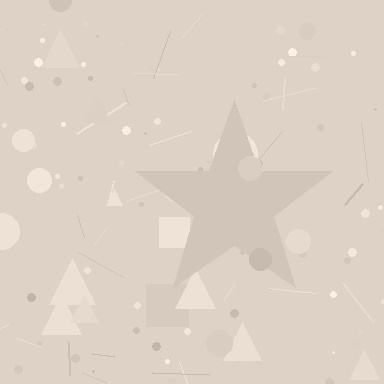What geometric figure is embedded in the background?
A star is embedded in the background.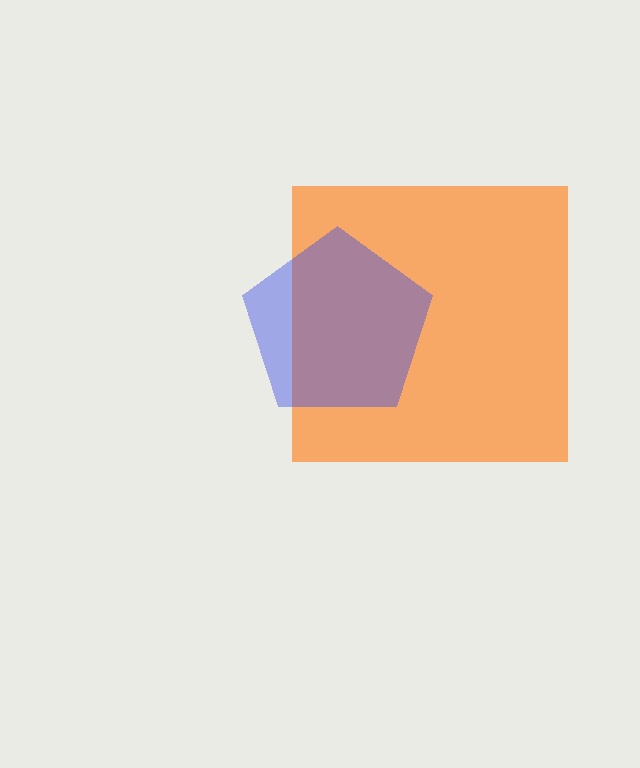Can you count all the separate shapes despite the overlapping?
Yes, there are 2 separate shapes.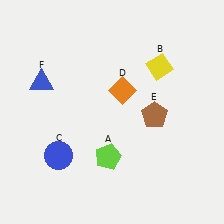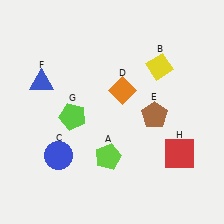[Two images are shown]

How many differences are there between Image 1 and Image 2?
There are 2 differences between the two images.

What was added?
A lime pentagon (G), a red square (H) were added in Image 2.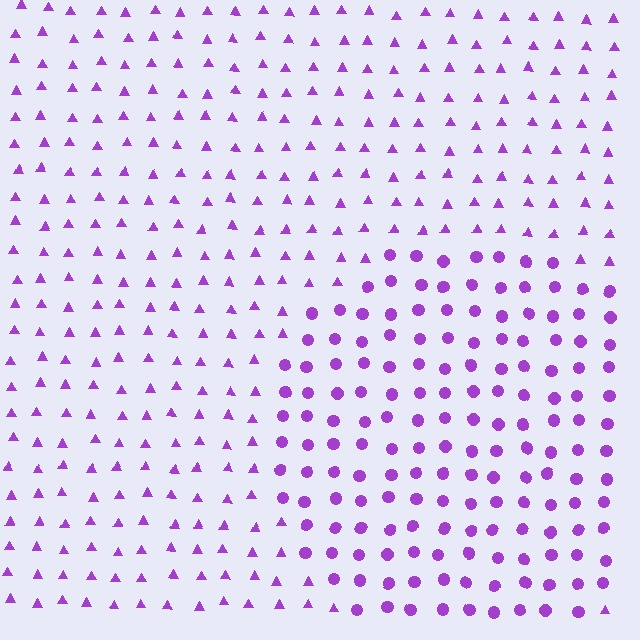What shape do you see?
I see a circle.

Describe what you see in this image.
The image is filled with small purple elements arranged in a uniform grid. A circle-shaped region contains circles, while the surrounding area contains triangles. The boundary is defined purely by the change in element shape.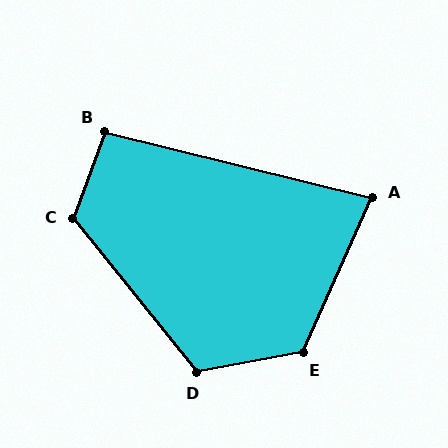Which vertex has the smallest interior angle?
A, at approximately 80 degrees.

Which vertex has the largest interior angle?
E, at approximately 125 degrees.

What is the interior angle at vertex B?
Approximately 96 degrees (obtuse).